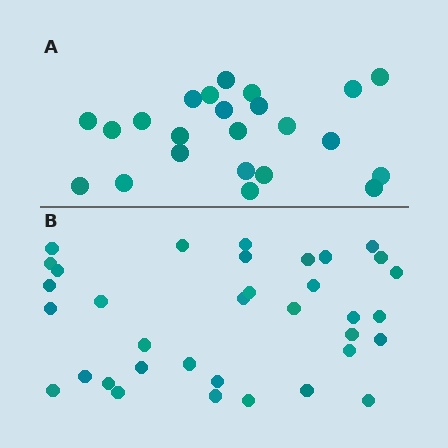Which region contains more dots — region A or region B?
Region B (the bottom region) has more dots.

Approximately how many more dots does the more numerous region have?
Region B has roughly 12 or so more dots than region A.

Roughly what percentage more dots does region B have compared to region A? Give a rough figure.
About 50% more.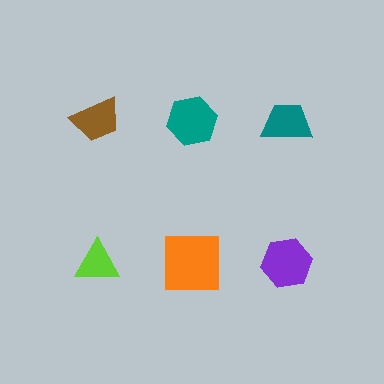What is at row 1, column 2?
A teal hexagon.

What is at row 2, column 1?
A lime triangle.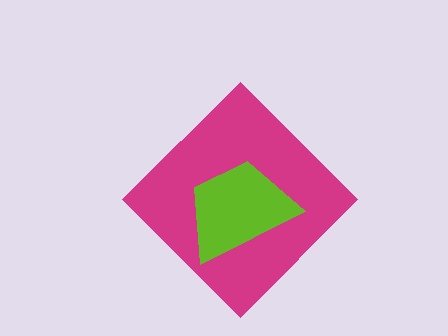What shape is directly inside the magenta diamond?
The lime trapezoid.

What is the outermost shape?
The magenta diamond.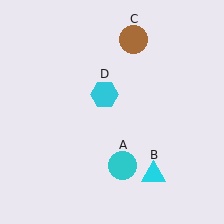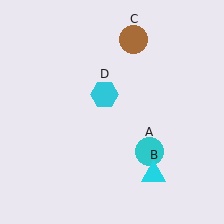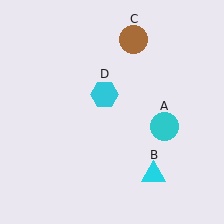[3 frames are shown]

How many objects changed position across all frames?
1 object changed position: cyan circle (object A).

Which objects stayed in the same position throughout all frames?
Cyan triangle (object B) and brown circle (object C) and cyan hexagon (object D) remained stationary.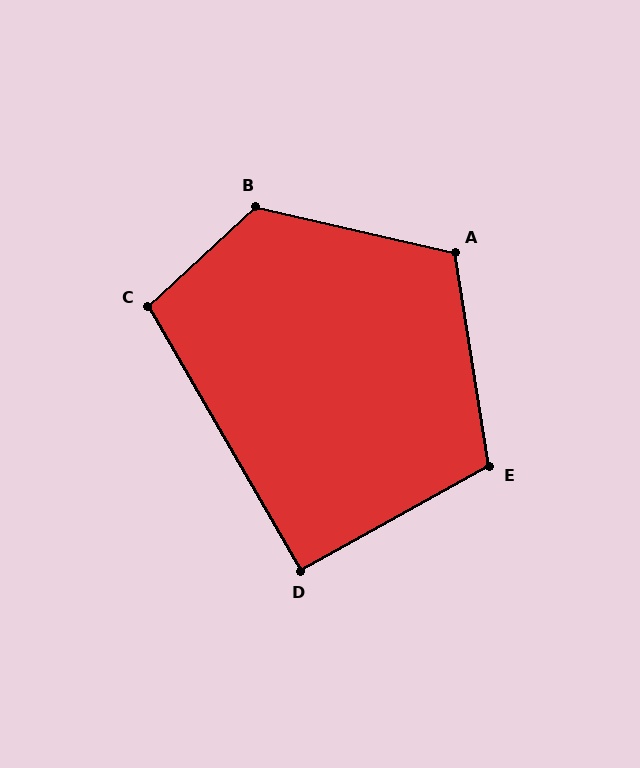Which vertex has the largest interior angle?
B, at approximately 124 degrees.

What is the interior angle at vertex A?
Approximately 112 degrees (obtuse).